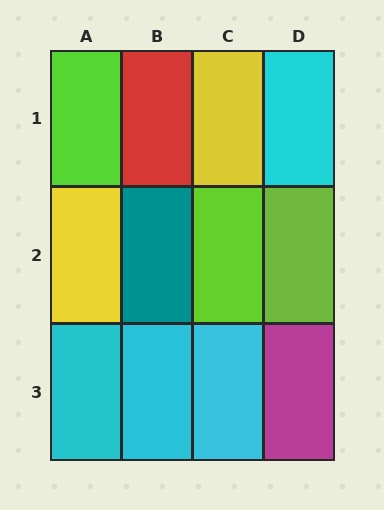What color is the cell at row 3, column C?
Cyan.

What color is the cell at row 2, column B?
Teal.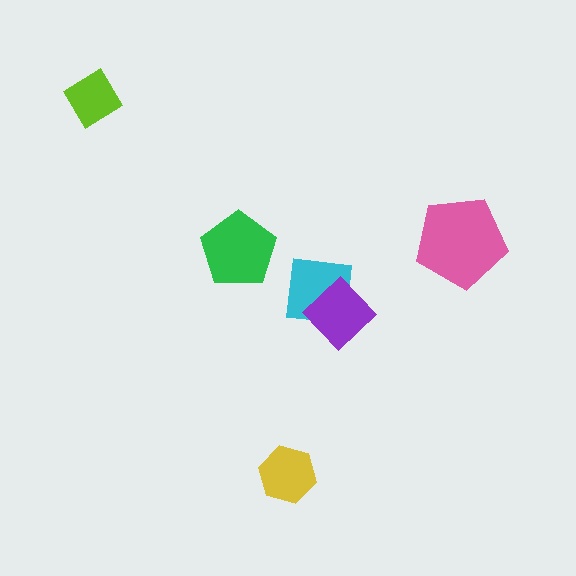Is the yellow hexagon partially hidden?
No, no other shape covers it.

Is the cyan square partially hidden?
Yes, it is partially covered by another shape.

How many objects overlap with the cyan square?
1 object overlaps with the cyan square.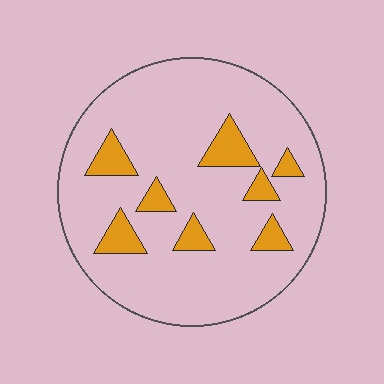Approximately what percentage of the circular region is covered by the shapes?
Approximately 15%.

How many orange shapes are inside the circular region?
8.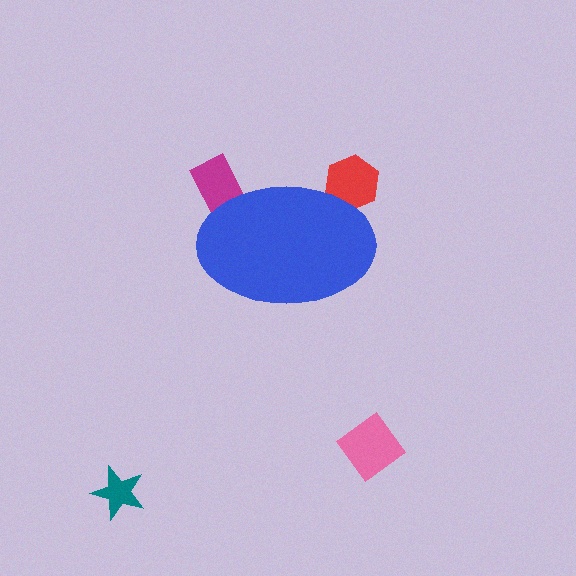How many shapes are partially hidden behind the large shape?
2 shapes are partially hidden.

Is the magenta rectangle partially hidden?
Yes, the magenta rectangle is partially hidden behind the blue ellipse.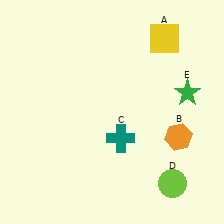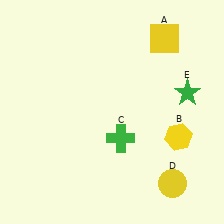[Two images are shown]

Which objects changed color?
B changed from orange to yellow. C changed from teal to green. D changed from lime to yellow.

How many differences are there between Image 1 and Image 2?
There are 3 differences between the two images.